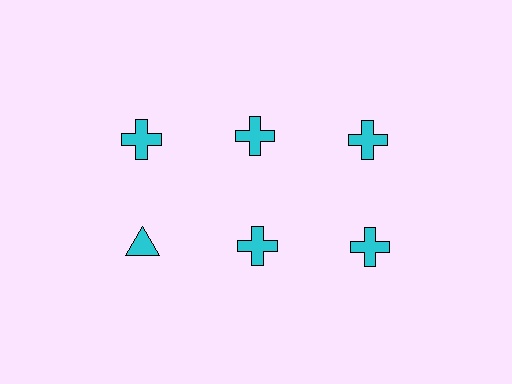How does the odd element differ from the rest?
It has a different shape: triangle instead of cross.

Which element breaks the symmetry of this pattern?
The cyan triangle in the second row, leftmost column breaks the symmetry. All other shapes are cyan crosses.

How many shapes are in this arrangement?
There are 6 shapes arranged in a grid pattern.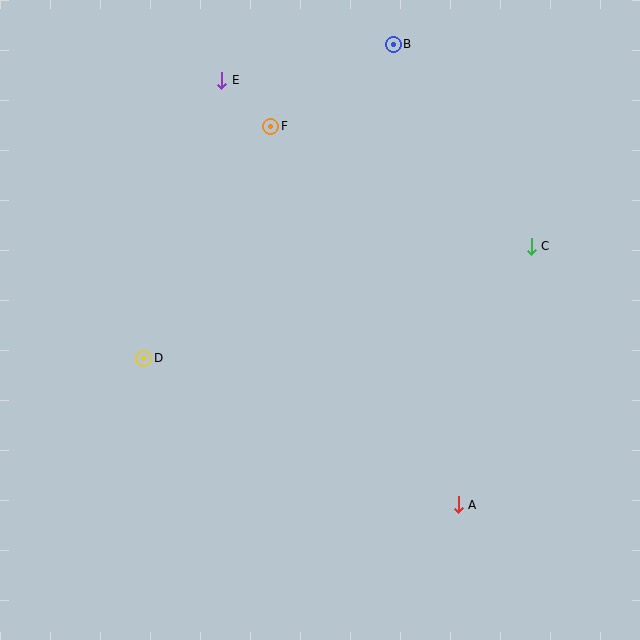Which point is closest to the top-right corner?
Point B is closest to the top-right corner.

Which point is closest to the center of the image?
Point D at (144, 358) is closest to the center.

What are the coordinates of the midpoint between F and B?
The midpoint between F and B is at (332, 85).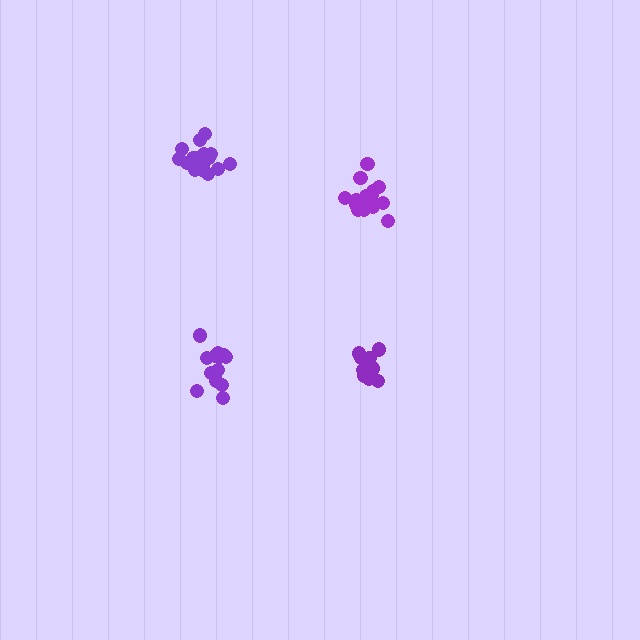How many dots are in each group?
Group 1: 16 dots, Group 2: 13 dots, Group 3: 13 dots, Group 4: 17 dots (59 total).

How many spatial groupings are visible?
There are 4 spatial groupings.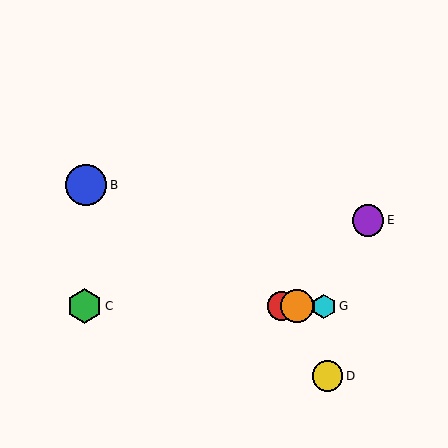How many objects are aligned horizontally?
4 objects (A, C, F, G) are aligned horizontally.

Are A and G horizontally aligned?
Yes, both are at y≈306.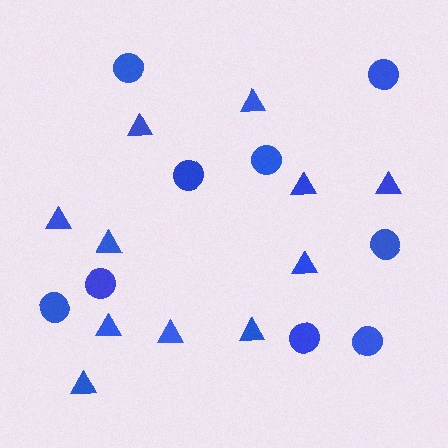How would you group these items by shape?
There are 2 groups: one group of circles (9) and one group of triangles (11).